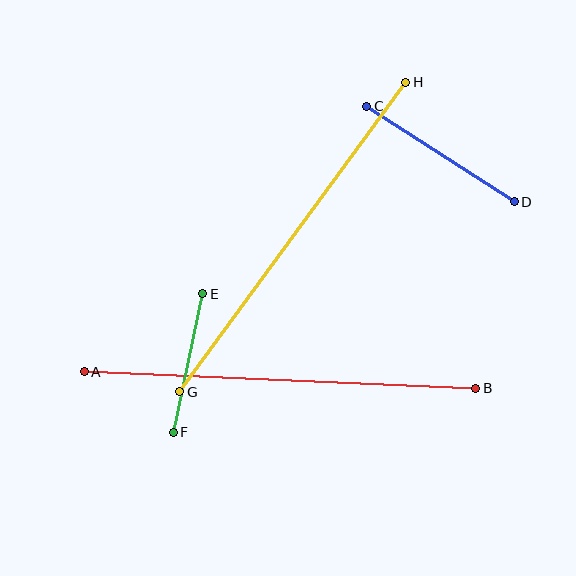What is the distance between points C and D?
The distance is approximately 175 pixels.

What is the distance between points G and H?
The distance is approximately 383 pixels.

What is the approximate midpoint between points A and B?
The midpoint is at approximately (280, 380) pixels.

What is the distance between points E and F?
The distance is approximately 142 pixels.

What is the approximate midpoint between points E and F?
The midpoint is at approximately (188, 363) pixels.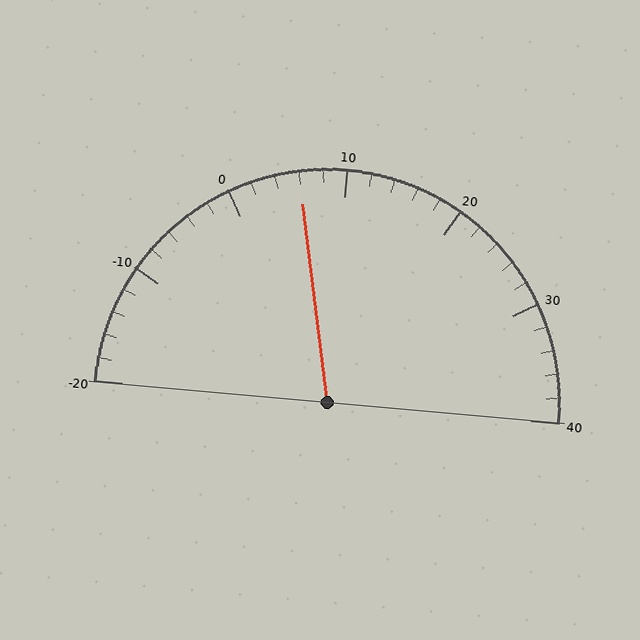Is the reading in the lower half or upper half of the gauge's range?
The reading is in the lower half of the range (-20 to 40).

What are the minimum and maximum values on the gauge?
The gauge ranges from -20 to 40.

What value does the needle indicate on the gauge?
The needle indicates approximately 6.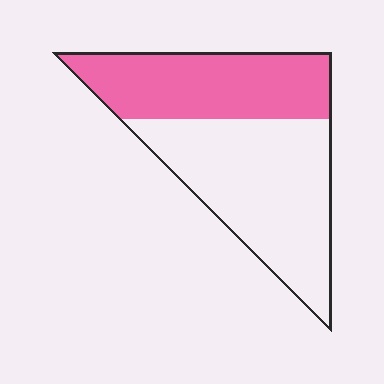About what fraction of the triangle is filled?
About two fifths (2/5).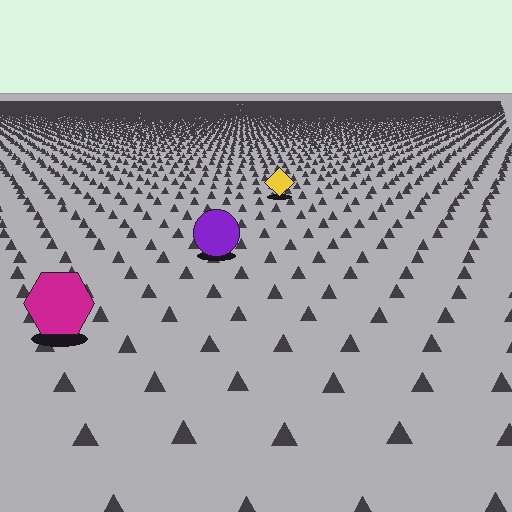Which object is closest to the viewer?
The magenta hexagon is closest. The texture marks near it are larger and more spread out.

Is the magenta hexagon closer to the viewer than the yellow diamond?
Yes. The magenta hexagon is closer — you can tell from the texture gradient: the ground texture is coarser near it.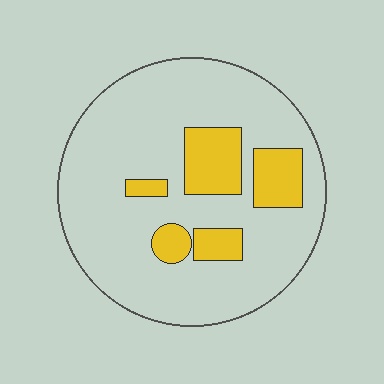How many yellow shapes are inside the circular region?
5.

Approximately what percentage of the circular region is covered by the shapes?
Approximately 20%.